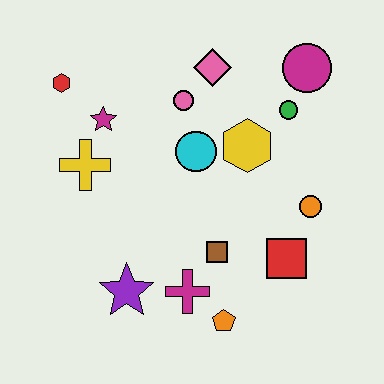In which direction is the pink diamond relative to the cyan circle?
The pink diamond is above the cyan circle.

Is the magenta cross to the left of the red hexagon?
No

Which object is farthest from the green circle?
The purple star is farthest from the green circle.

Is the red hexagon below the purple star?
No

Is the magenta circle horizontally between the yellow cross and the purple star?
No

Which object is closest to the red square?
The orange circle is closest to the red square.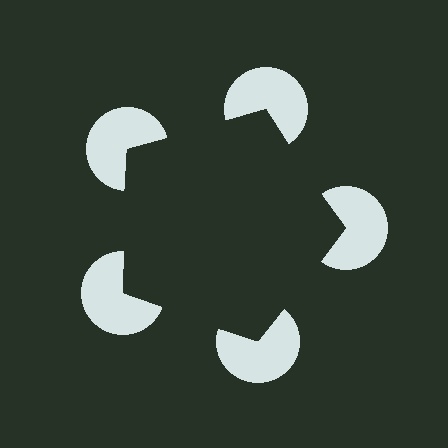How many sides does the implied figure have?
5 sides.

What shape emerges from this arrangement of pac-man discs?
An illusory pentagon — its edges are inferred from the aligned wedge cuts in the pac-man discs, not physically drawn.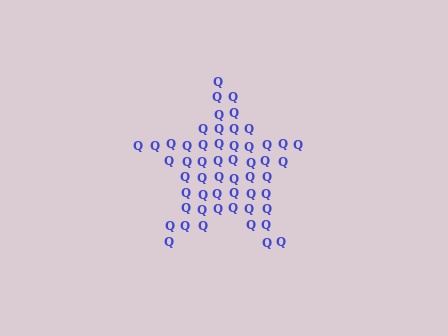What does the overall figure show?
The overall figure shows a star.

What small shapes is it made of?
It is made of small letter Q's.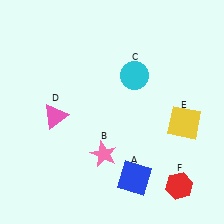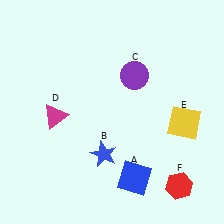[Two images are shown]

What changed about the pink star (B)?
In Image 1, B is pink. In Image 2, it changed to blue.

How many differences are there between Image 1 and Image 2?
There are 3 differences between the two images.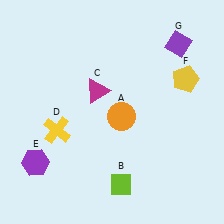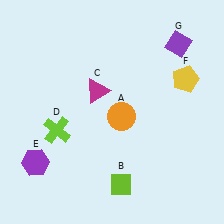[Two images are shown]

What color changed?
The cross (D) changed from yellow in Image 1 to lime in Image 2.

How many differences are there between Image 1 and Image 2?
There is 1 difference between the two images.